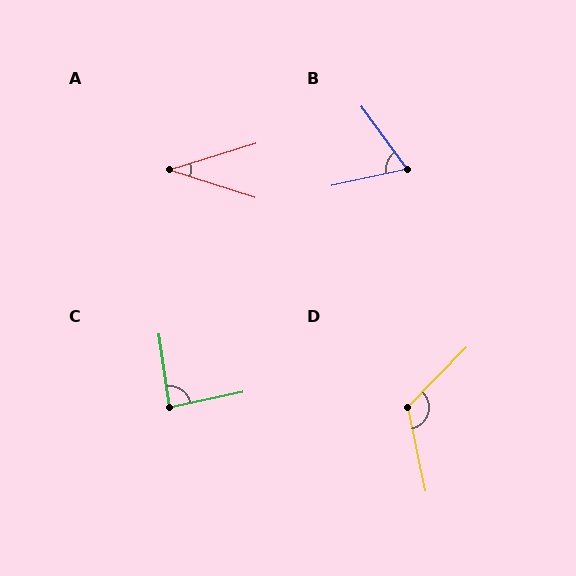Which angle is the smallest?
A, at approximately 35 degrees.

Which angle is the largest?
D, at approximately 124 degrees.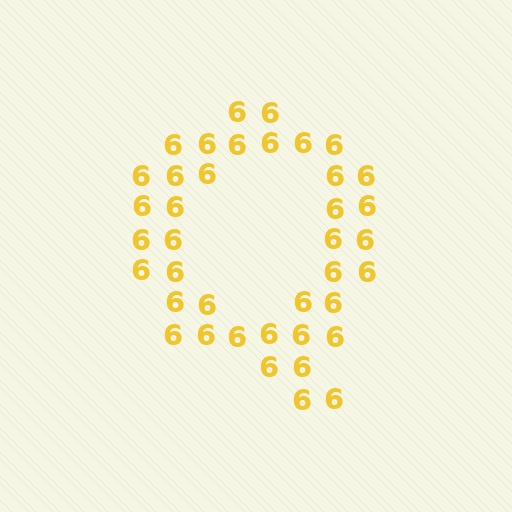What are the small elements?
The small elements are digit 6's.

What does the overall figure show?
The overall figure shows the letter Q.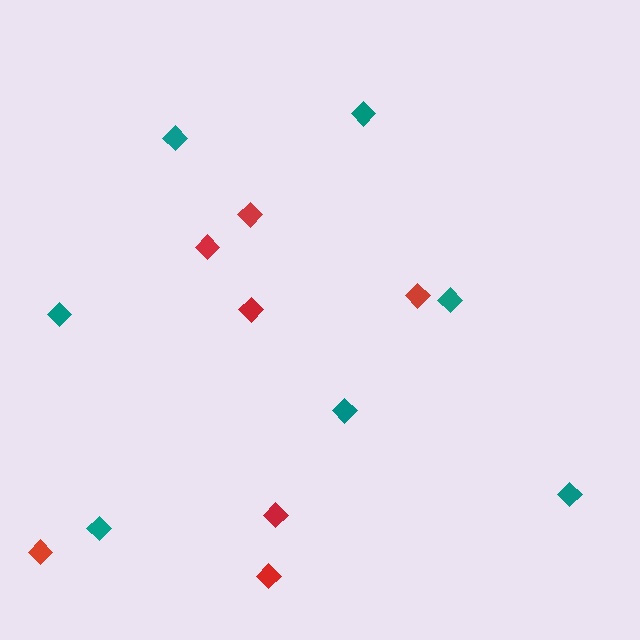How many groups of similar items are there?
There are 2 groups: one group of teal diamonds (7) and one group of red diamonds (7).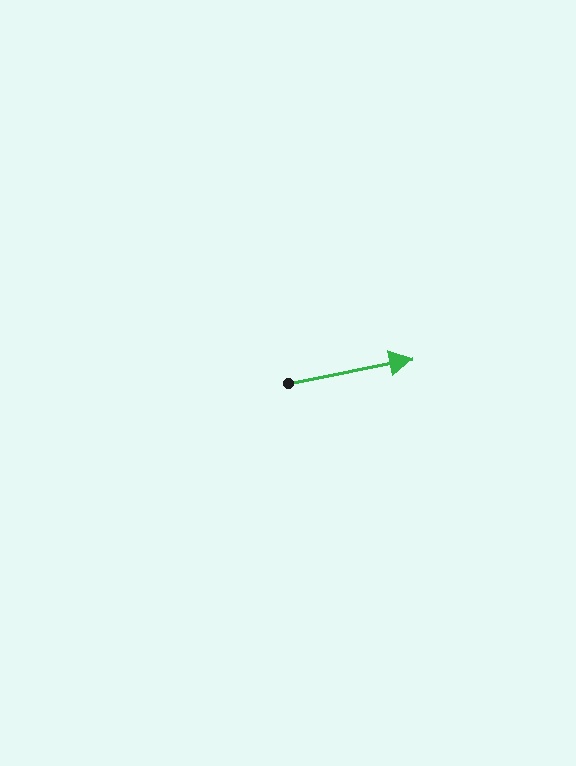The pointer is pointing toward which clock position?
Roughly 3 o'clock.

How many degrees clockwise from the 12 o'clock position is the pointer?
Approximately 79 degrees.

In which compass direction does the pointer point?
East.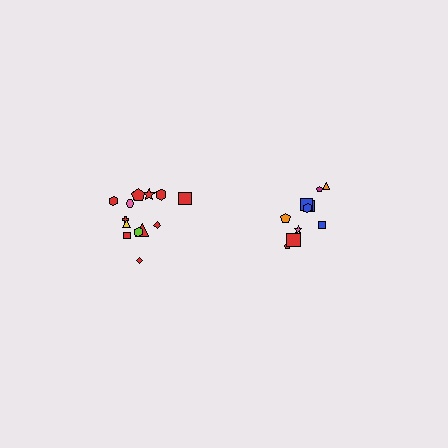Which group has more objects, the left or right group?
The left group.